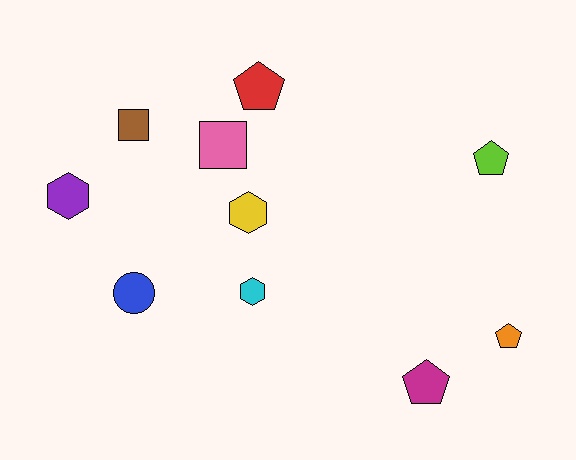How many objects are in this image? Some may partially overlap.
There are 10 objects.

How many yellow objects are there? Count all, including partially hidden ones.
There is 1 yellow object.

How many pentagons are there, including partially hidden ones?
There are 4 pentagons.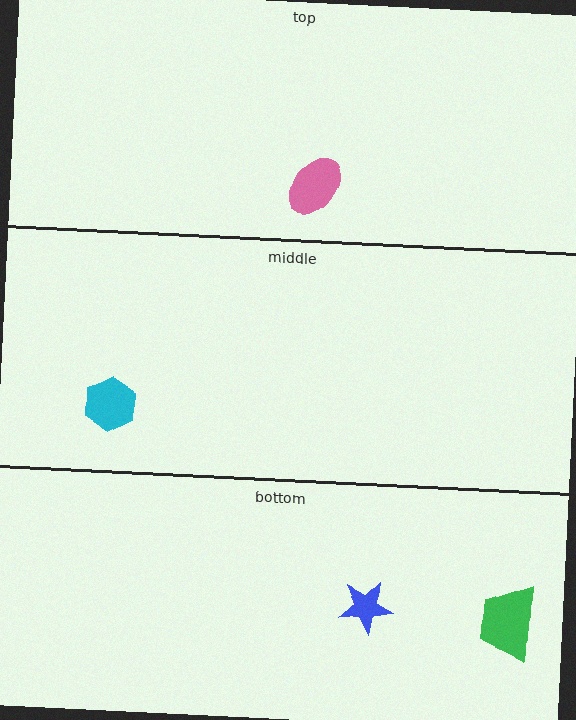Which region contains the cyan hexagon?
The middle region.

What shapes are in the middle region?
The cyan hexagon.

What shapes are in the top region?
The pink ellipse.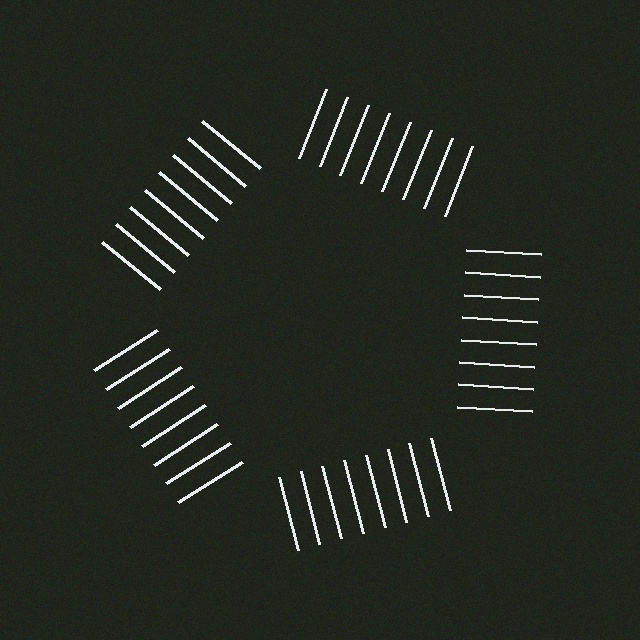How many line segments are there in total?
40 — 8 along each of the 5 edges.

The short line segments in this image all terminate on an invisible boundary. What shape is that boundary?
An illusory pentagon — the line segments terminate on its edges but no continuous stroke is drawn.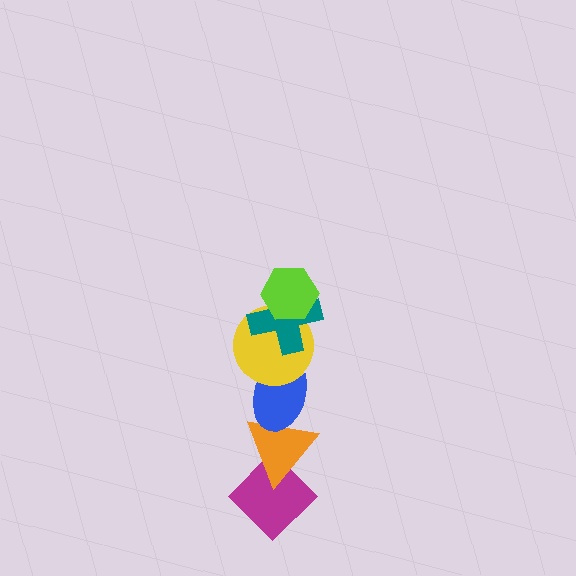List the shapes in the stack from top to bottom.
From top to bottom: the lime hexagon, the teal cross, the yellow circle, the blue ellipse, the orange triangle, the magenta diamond.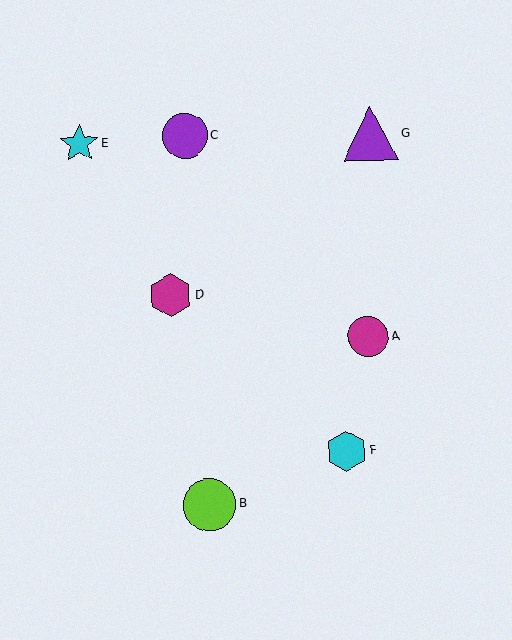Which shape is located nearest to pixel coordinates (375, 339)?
The magenta circle (labeled A) at (368, 337) is nearest to that location.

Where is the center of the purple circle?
The center of the purple circle is at (185, 136).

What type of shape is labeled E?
Shape E is a cyan star.